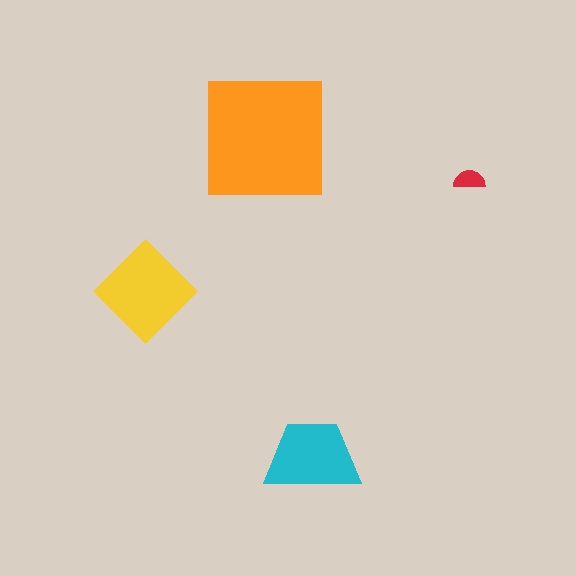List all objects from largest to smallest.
The orange square, the yellow diamond, the cyan trapezoid, the red semicircle.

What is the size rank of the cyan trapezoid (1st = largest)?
3rd.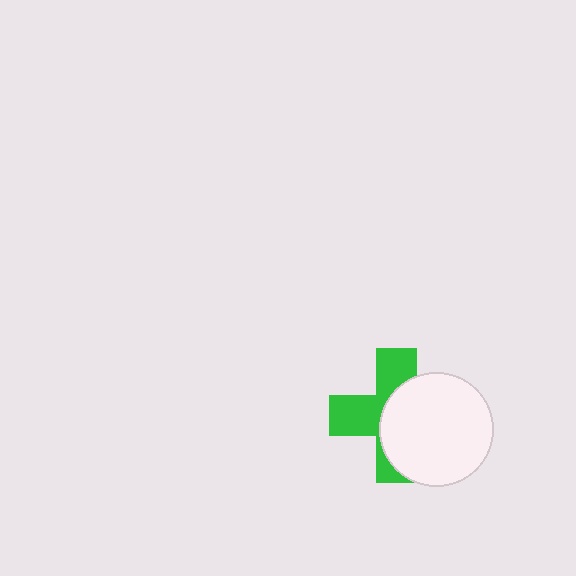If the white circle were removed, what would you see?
You would see the complete green cross.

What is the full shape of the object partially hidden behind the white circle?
The partially hidden object is a green cross.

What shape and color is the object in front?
The object in front is a white circle.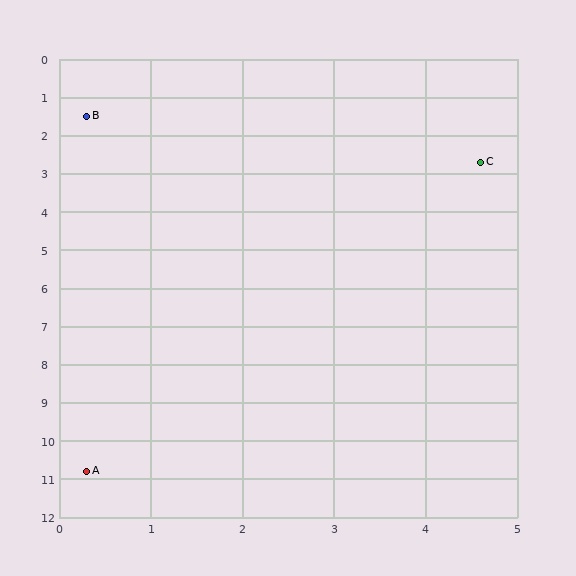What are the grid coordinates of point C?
Point C is at approximately (4.6, 2.7).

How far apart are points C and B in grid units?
Points C and B are about 4.5 grid units apart.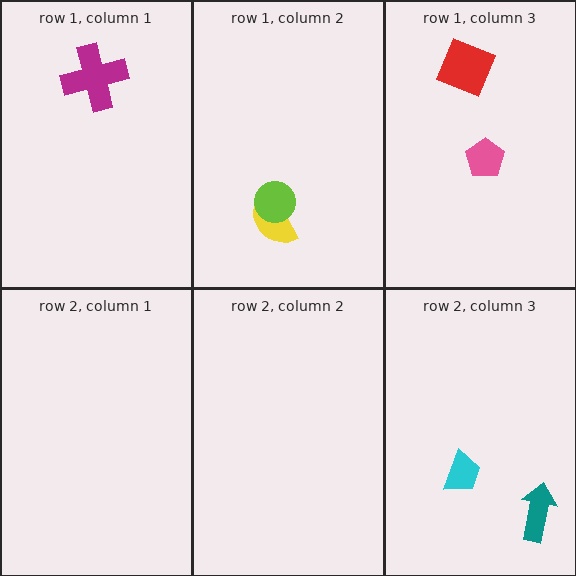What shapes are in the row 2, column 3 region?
The teal arrow, the cyan trapezoid.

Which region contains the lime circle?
The row 1, column 2 region.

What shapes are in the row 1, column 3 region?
The red square, the pink pentagon.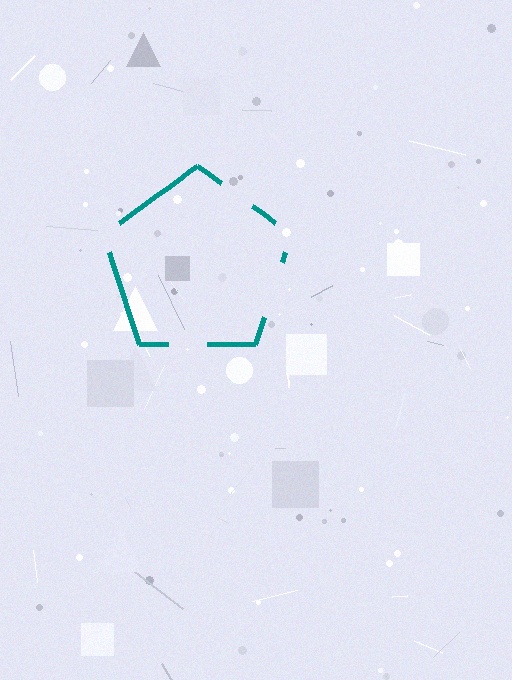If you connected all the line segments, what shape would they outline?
They would outline a pentagon.